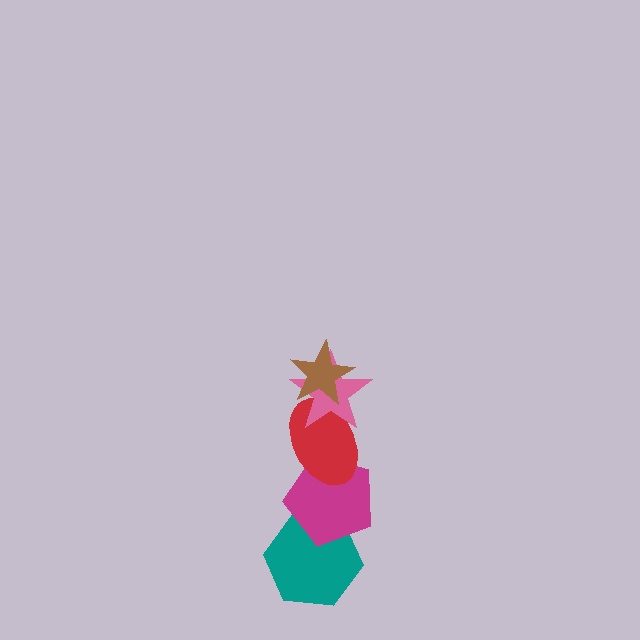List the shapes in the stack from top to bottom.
From top to bottom: the brown star, the pink star, the red ellipse, the magenta pentagon, the teal hexagon.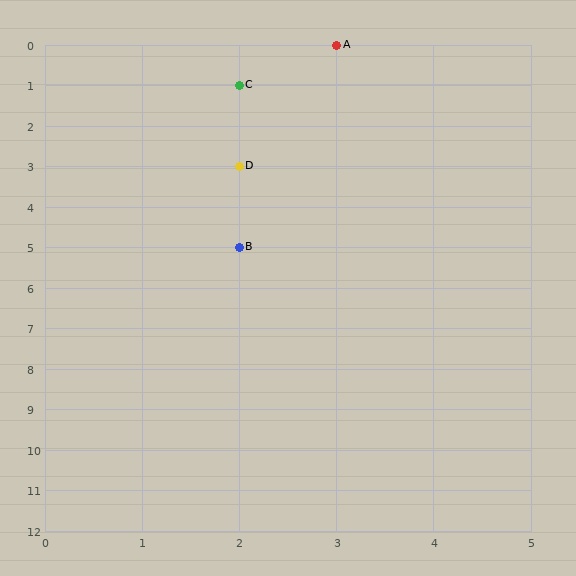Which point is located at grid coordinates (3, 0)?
Point A is at (3, 0).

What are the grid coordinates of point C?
Point C is at grid coordinates (2, 1).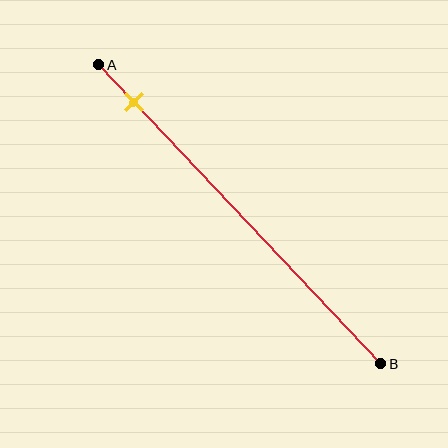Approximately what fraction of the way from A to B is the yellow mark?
The yellow mark is approximately 15% of the way from A to B.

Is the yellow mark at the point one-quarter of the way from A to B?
No, the mark is at about 15% from A, not at the 25% one-quarter point.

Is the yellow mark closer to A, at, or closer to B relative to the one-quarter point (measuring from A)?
The yellow mark is closer to point A than the one-quarter point of segment AB.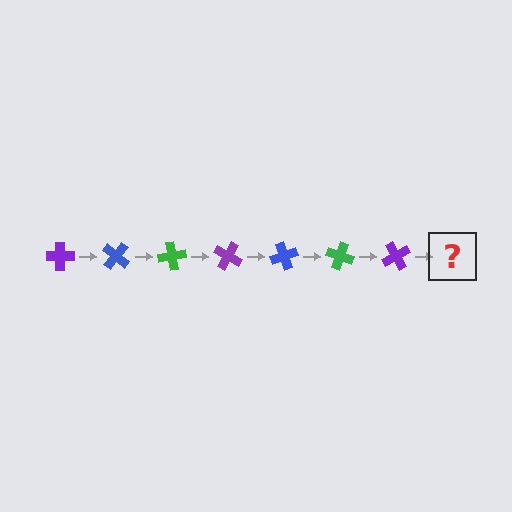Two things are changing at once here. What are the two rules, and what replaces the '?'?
The two rules are that it rotates 40 degrees each step and the color cycles through purple, blue, and green. The '?' should be a blue cross, rotated 280 degrees from the start.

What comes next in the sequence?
The next element should be a blue cross, rotated 280 degrees from the start.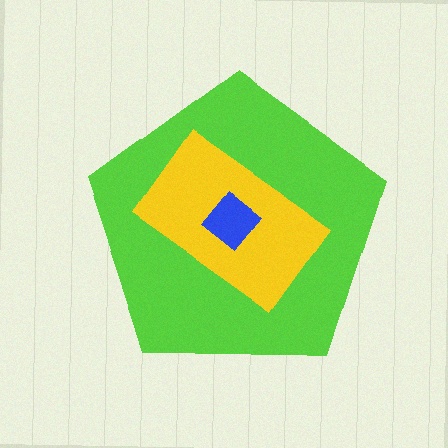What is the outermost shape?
The lime pentagon.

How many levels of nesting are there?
3.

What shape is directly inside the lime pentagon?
The yellow rectangle.